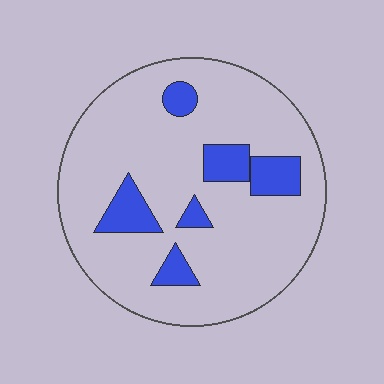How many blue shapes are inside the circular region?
6.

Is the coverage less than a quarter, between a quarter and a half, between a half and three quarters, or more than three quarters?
Less than a quarter.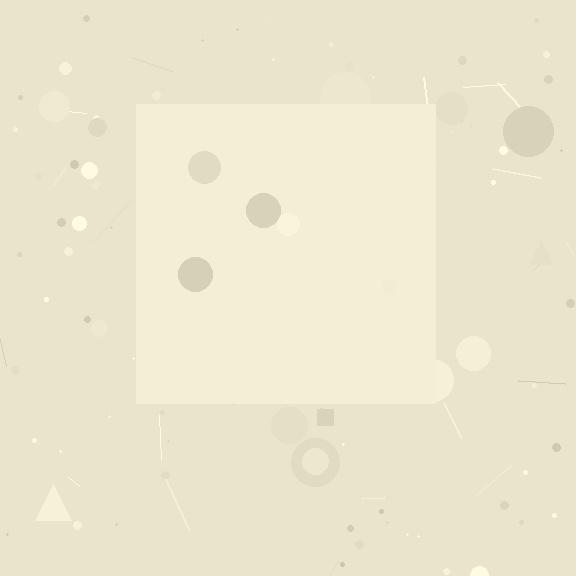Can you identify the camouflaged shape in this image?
The camouflaged shape is a square.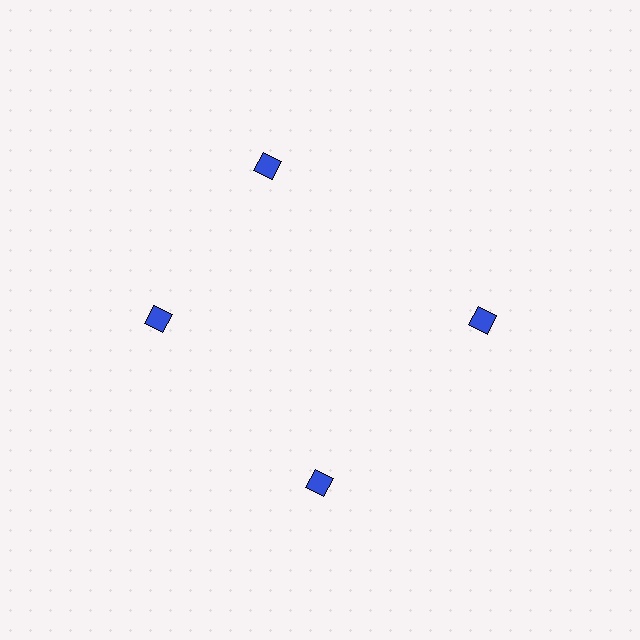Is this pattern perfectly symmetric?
No. The 4 blue squares are arranged in a ring, but one element near the 12 o'clock position is rotated out of alignment along the ring, breaking the 4-fold rotational symmetry.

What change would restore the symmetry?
The symmetry would be restored by rotating it back into even spacing with its neighbors so that all 4 squares sit at equal angles and equal distance from the center.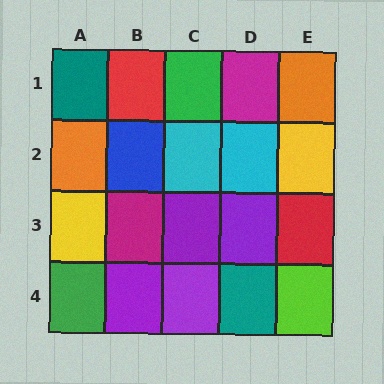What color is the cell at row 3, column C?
Purple.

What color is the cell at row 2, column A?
Orange.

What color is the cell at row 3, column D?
Purple.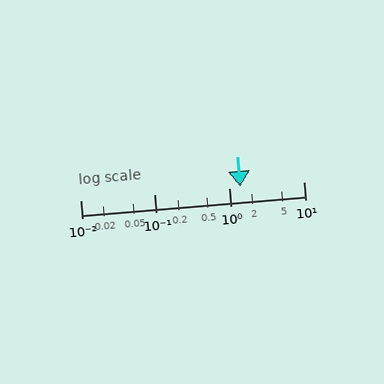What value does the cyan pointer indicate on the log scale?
The pointer indicates approximately 1.4.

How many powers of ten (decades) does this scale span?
The scale spans 3 decades, from 0.01 to 10.